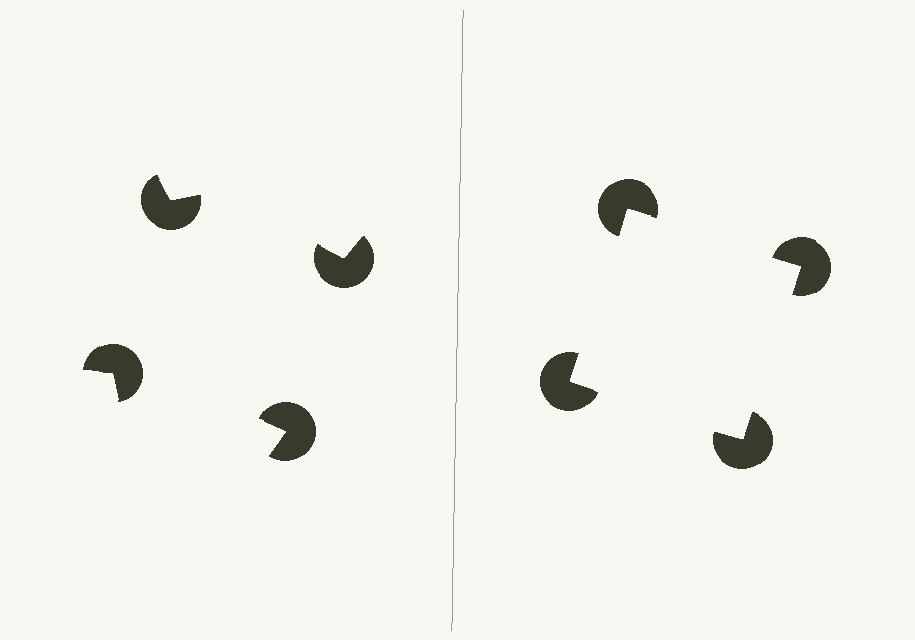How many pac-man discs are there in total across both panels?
8 — 4 on each side.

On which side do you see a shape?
An illusory square appears on the right side. On the left side the wedge cuts are rotated, so no coherent shape forms.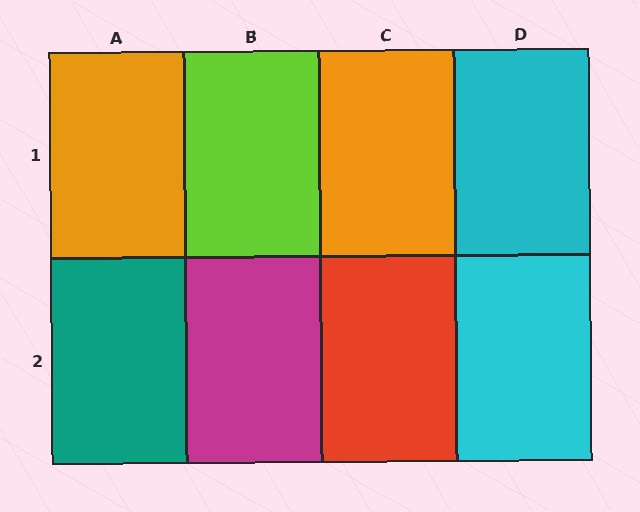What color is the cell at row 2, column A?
Teal.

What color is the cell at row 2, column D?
Cyan.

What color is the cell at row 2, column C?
Red.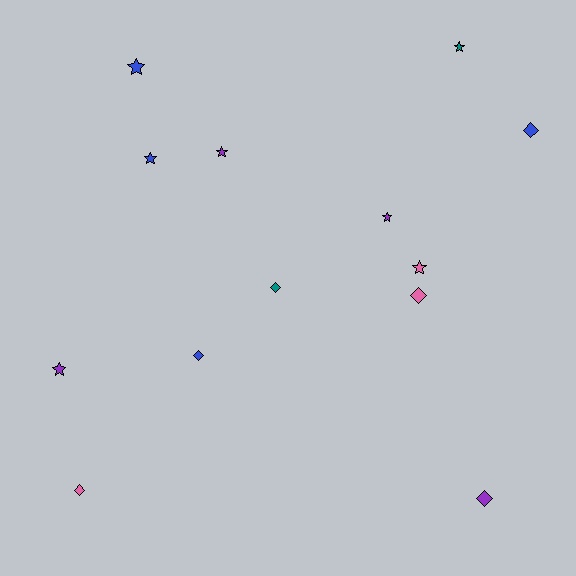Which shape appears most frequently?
Star, with 7 objects.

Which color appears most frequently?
Purple, with 4 objects.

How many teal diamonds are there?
There is 1 teal diamond.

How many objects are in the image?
There are 13 objects.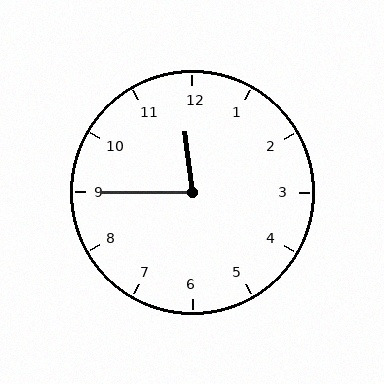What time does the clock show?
11:45.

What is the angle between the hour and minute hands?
Approximately 82 degrees.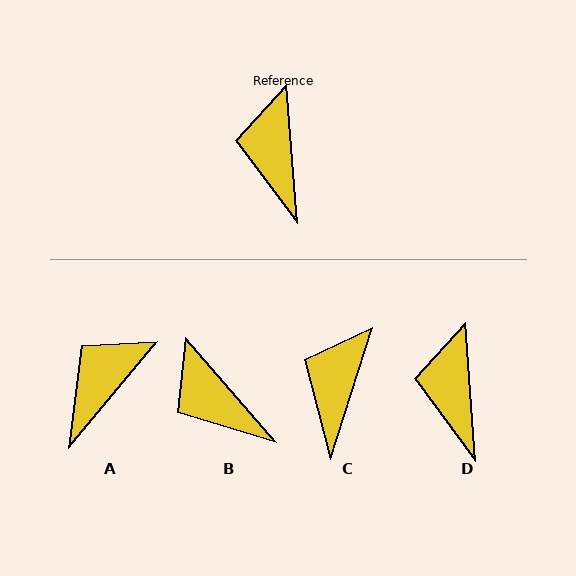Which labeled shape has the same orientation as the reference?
D.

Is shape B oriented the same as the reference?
No, it is off by about 36 degrees.